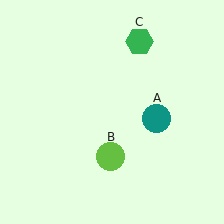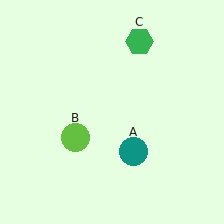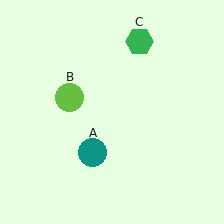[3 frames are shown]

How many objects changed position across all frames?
2 objects changed position: teal circle (object A), lime circle (object B).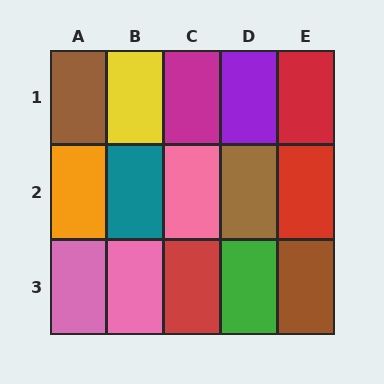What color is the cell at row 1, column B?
Yellow.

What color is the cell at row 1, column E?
Red.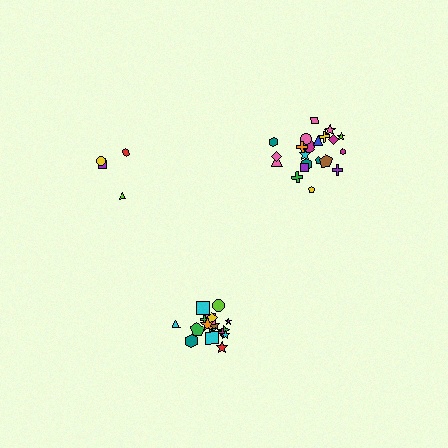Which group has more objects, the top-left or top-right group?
The top-right group.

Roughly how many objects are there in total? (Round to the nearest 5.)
Roughly 45 objects in total.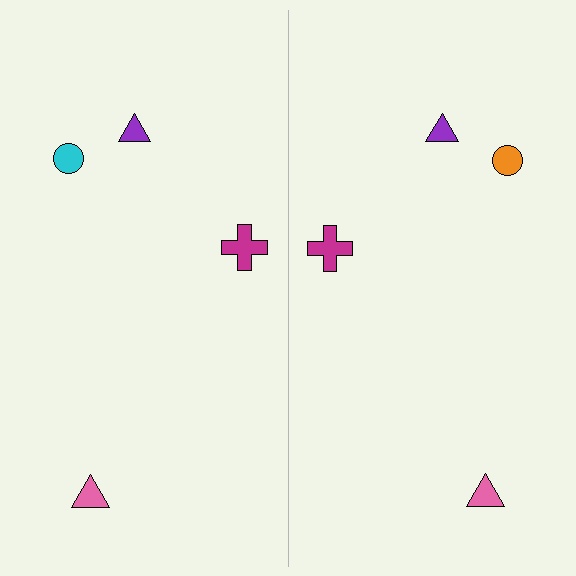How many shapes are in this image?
There are 8 shapes in this image.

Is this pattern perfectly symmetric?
No, the pattern is not perfectly symmetric. The orange circle on the right side breaks the symmetry — its mirror counterpart is cyan.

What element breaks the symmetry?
The orange circle on the right side breaks the symmetry — its mirror counterpart is cyan.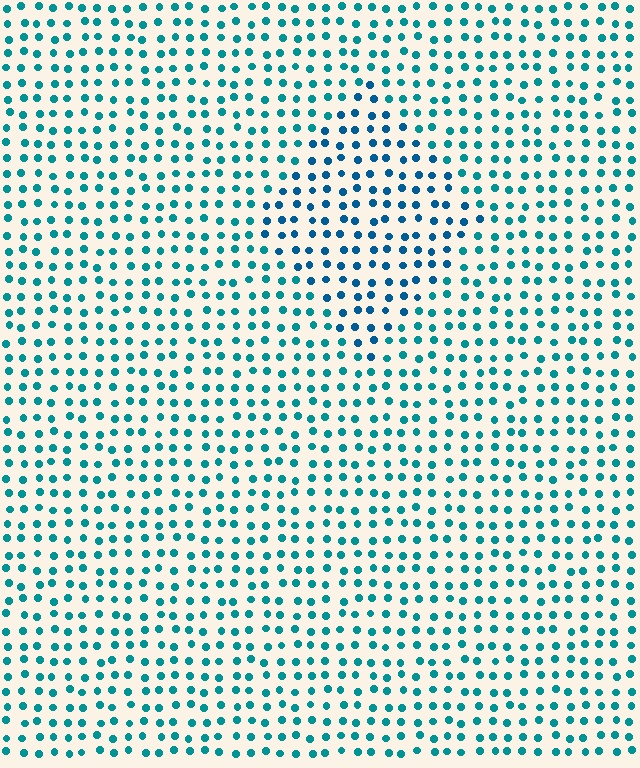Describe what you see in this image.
The image is filled with small teal elements in a uniform arrangement. A diamond-shaped region is visible where the elements are tinted to a slightly different hue, forming a subtle color boundary.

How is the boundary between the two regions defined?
The boundary is defined purely by a slight shift in hue (about 22 degrees). Spacing, size, and orientation are identical on both sides.